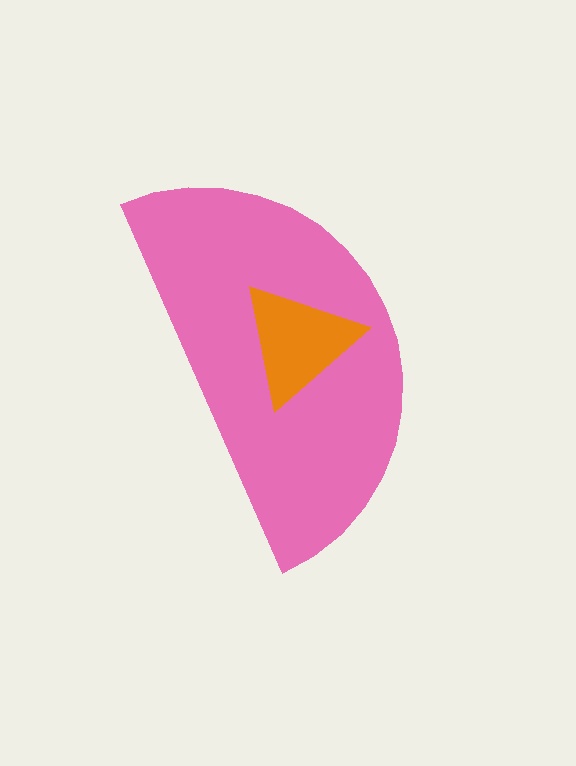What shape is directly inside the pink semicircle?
The orange triangle.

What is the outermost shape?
The pink semicircle.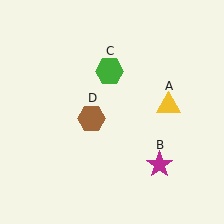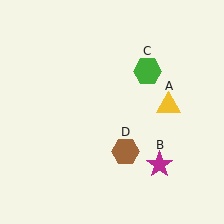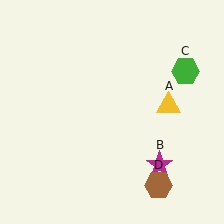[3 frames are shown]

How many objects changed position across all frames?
2 objects changed position: green hexagon (object C), brown hexagon (object D).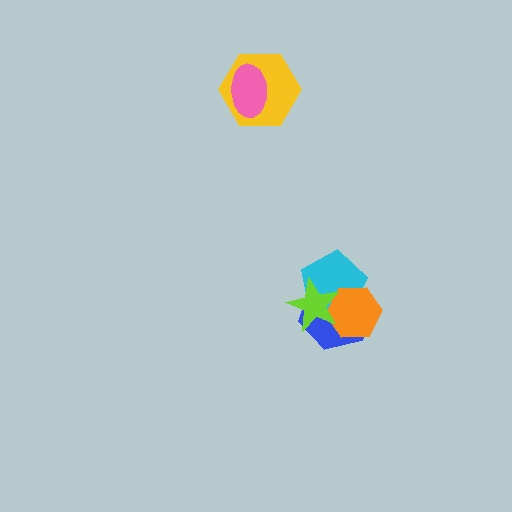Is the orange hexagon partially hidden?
Yes, it is partially covered by another shape.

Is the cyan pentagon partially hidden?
Yes, it is partially covered by another shape.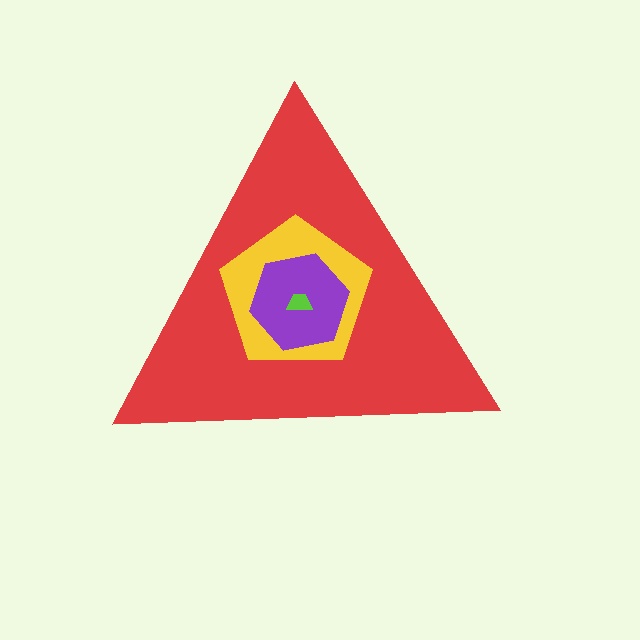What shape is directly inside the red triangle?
The yellow pentagon.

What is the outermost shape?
The red triangle.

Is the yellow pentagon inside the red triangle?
Yes.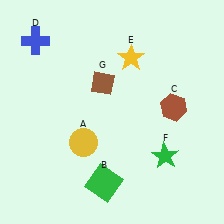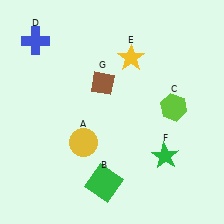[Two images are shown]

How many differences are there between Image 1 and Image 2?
There is 1 difference between the two images.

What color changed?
The hexagon (C) changed from brown in Image 1 to lime in Image 2.